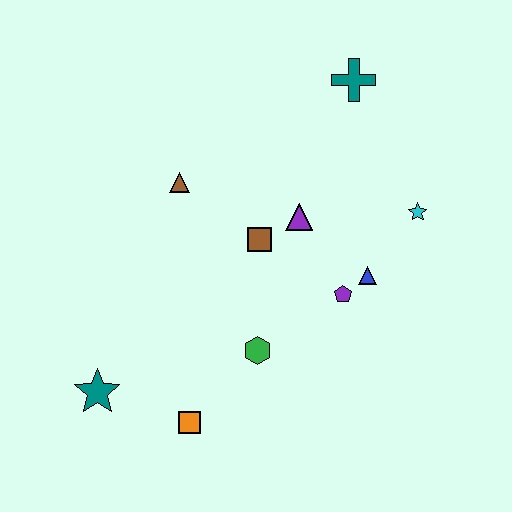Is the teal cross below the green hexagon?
No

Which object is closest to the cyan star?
The blue triangle is closest to the cyan star.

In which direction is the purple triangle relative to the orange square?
The purple triangle is above the orange square.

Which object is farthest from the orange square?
The teal cross is farthest from the orange square.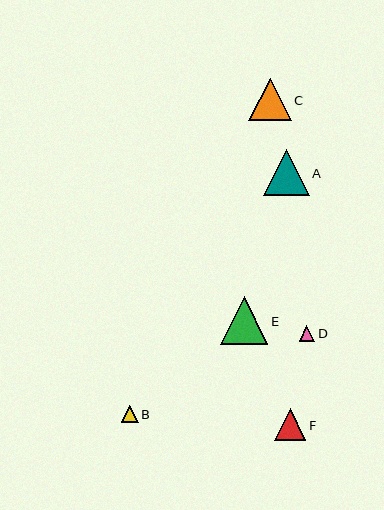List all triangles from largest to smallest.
From largest to smallest: E, A, C, F, B, D.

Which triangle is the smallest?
Triangle D is the smallest with a size of approximately 15 pixels.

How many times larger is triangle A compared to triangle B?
Triangle A is approximately 2.7 times the size of triangle B.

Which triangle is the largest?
Triangle E is the largest with a size of approximately 48 pixels.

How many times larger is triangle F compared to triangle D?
Triangle F is approximately 2.1 times the size of triangle D.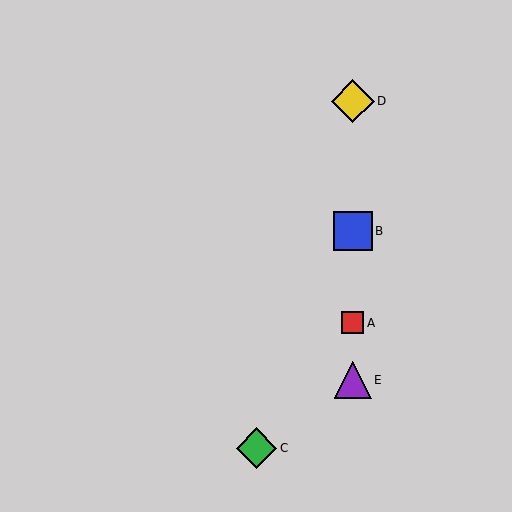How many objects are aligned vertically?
4 objects (A, B, D, E) are aligned vertically.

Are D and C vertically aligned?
No, D is at x≈353 and C is at x≈257.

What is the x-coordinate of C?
Object C is at x≈257.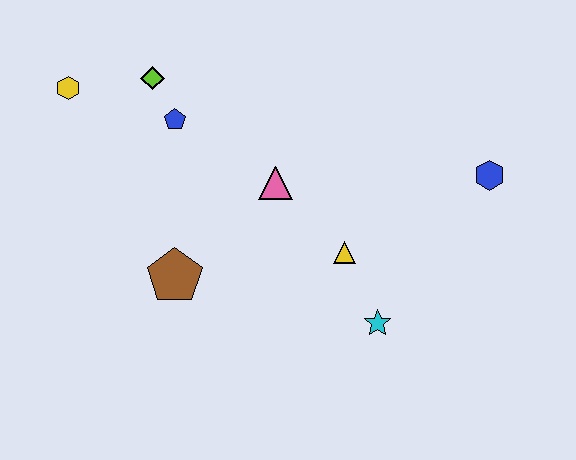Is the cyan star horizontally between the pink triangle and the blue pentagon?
No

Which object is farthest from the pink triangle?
The yellow hexagon is farthest from the pink triangle.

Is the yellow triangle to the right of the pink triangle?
Yes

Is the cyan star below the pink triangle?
Yes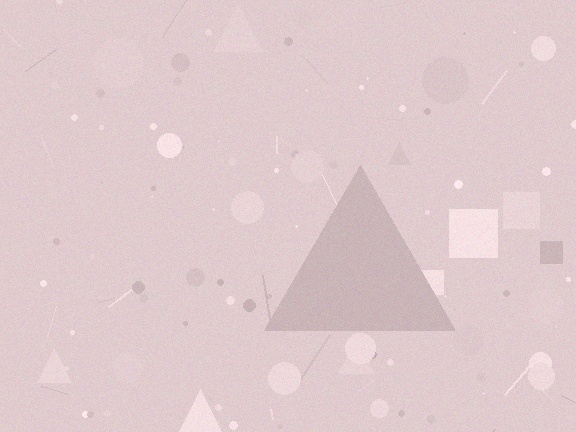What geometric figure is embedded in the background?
A triangle is embedded in the background.